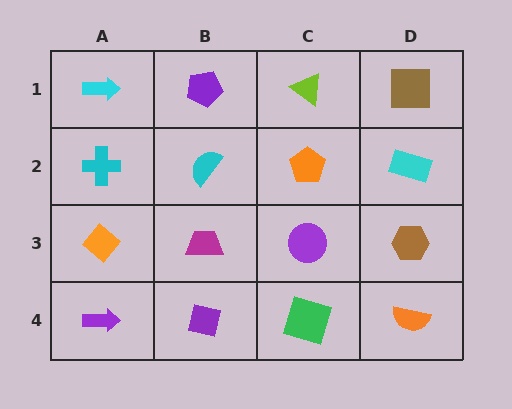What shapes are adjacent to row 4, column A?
An orange diamond (row 3, column A), a purple square (row 4, column B).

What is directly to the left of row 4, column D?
A green square.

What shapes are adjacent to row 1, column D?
A cyan rectangle (row 2, column D), a lime triangle (row 1, column C).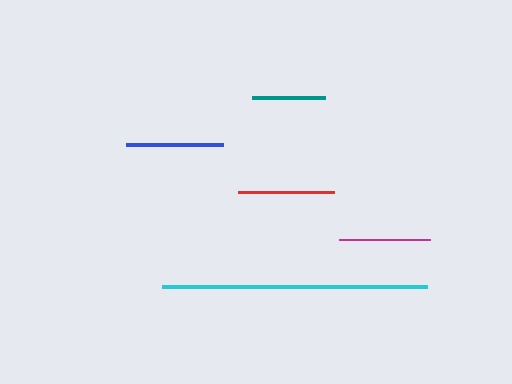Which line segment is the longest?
The cyan line is the longest at approximately 265 pixels.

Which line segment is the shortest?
The teal line is the shortest at approximately 72 pixels.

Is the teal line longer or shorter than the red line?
The red line is longer than the teal line.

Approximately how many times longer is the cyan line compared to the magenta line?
The cyan line is approximately 2.9 times the length of the magenta line.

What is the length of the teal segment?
The teal segment is approximately 72 pixels long.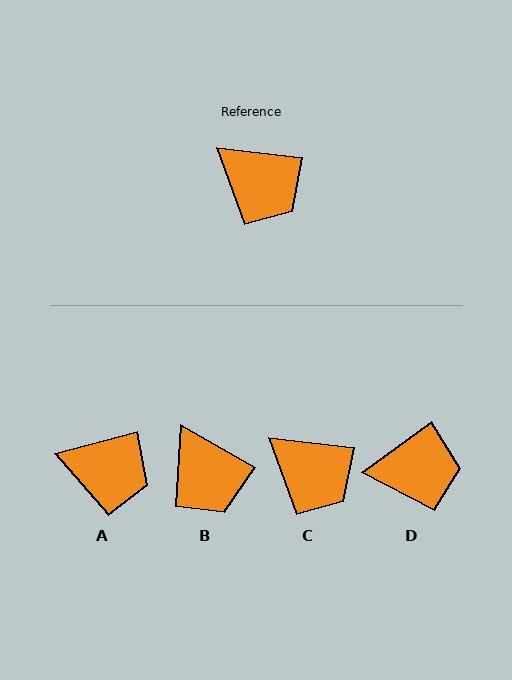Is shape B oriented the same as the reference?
No, it is off by about 23 degrees.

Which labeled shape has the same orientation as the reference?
C.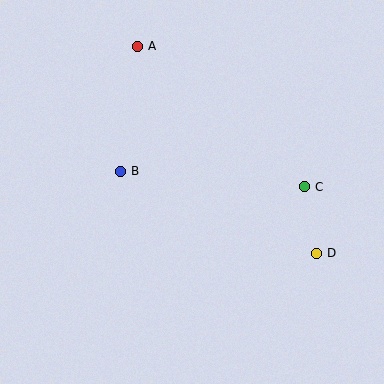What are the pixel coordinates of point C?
Point C is at (305, 187).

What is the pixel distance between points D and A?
The distance between D and A is 274 pixels.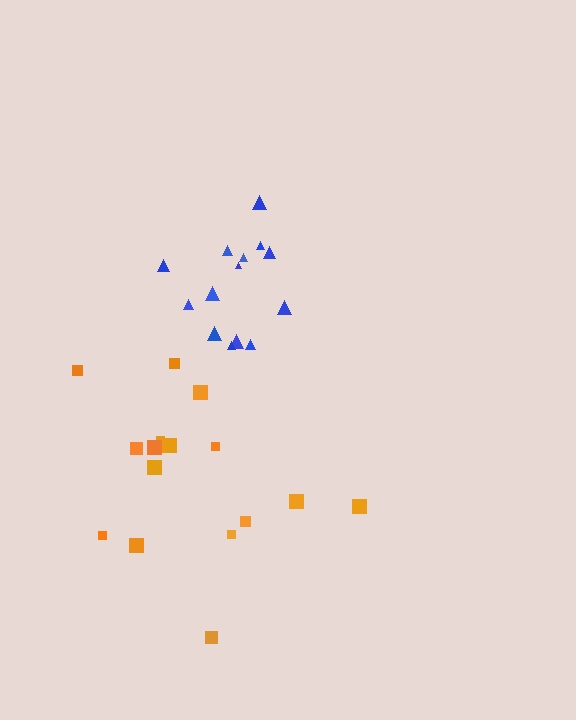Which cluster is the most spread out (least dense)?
Orange.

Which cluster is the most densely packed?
Blue.